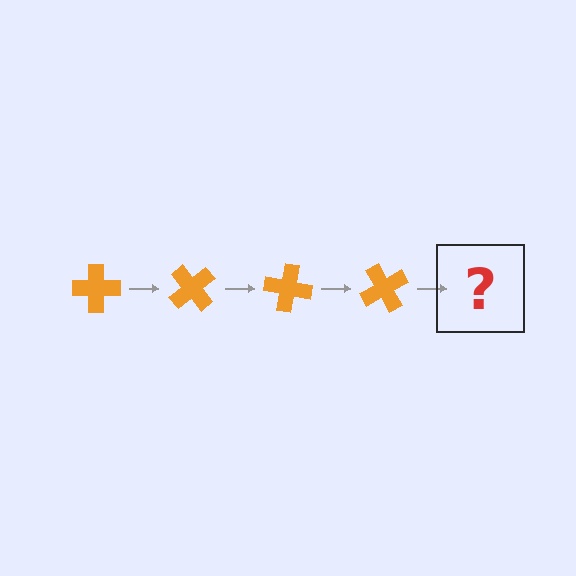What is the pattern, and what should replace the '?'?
The pattern is that the cross rotates 50 degrees each step. The '?' should be an orange cross rotated 200 degrees.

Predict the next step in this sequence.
The next step is an orange cross rotated 200 degrees.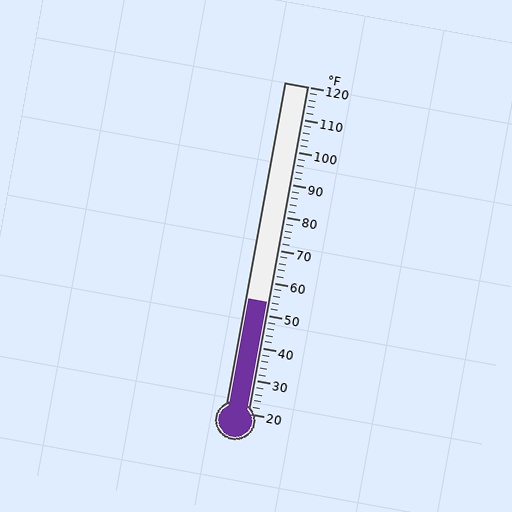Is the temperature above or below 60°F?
The temperature is below 60°F.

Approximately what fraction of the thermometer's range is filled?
The thermometer is filled to approximately 35% of its range.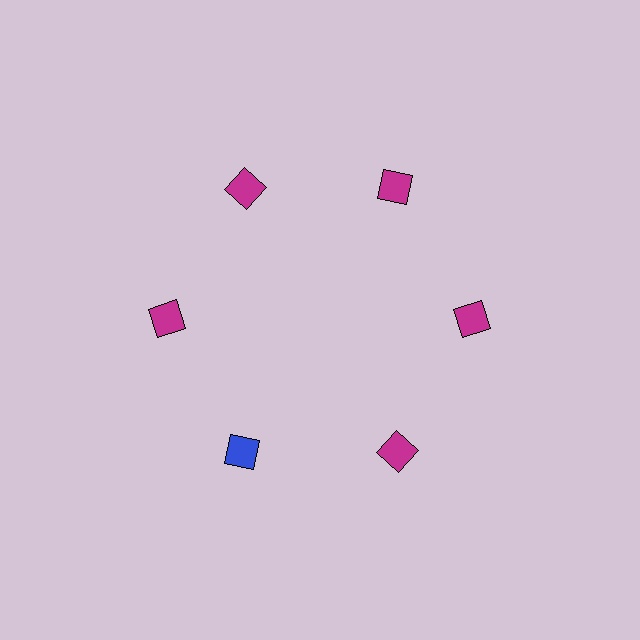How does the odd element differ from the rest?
It has a different color: blue instead of magenta.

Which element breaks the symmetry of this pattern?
The blue diamond at roughly the 7 o'clock position breaks the symmetry. All other shapes are magenta diamonds.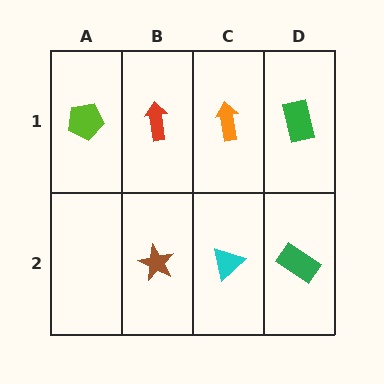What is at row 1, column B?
A red arrow.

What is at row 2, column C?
A cyan triangle.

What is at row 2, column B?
A brown star.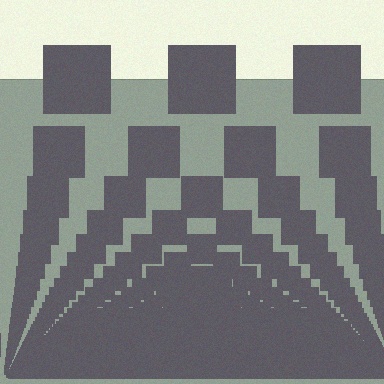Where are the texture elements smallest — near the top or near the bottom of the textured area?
Near the bottom.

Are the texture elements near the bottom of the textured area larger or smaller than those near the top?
Smaller. The gradient is inverted — elements near the bottom are smaller and denser.